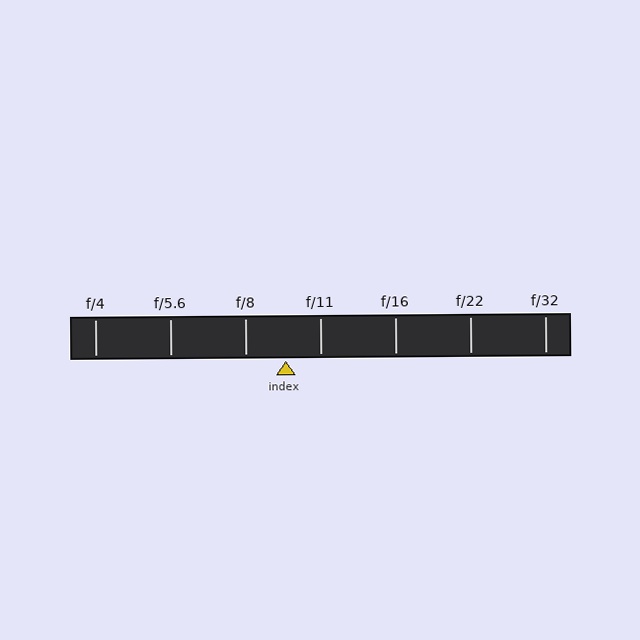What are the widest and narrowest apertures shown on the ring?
The widest aperture shown is f/4 and the narrowest is f/32.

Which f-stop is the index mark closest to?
The index mark is closest to f/11.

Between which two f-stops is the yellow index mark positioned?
The index mark is between f/8 and f/11.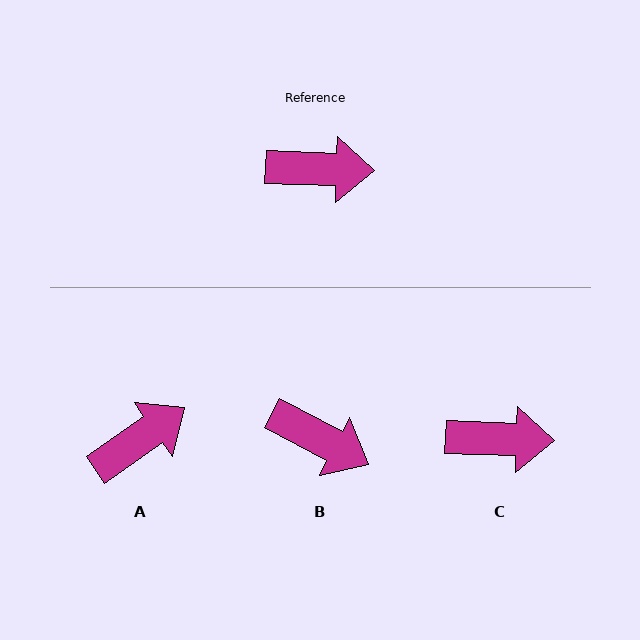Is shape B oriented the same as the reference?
No, it is off by about 26 degrees.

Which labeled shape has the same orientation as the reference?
C.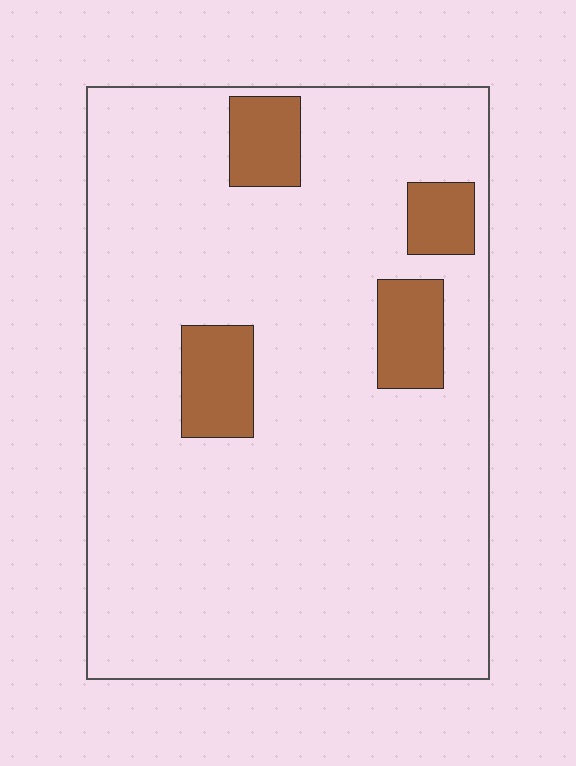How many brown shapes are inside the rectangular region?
4.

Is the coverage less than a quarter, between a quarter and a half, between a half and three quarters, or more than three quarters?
Less than a quarter.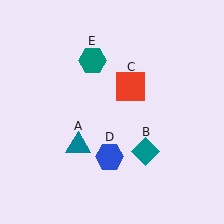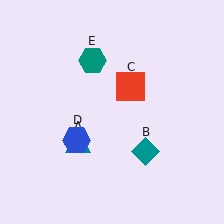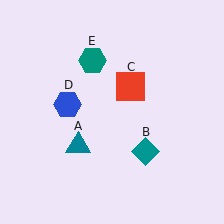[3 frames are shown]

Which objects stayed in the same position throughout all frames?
Teal triangle (object A) and teal diamond (object B) and red square (object C) and teal hexagon (object E) remained stationary.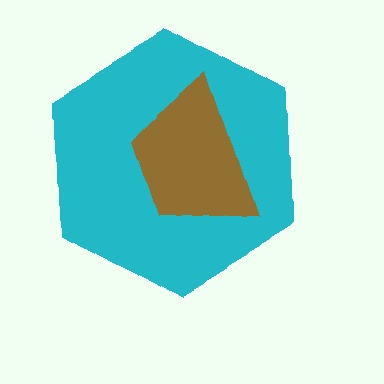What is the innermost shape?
The brown trapezoid.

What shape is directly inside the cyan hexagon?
The brown trapezoid.